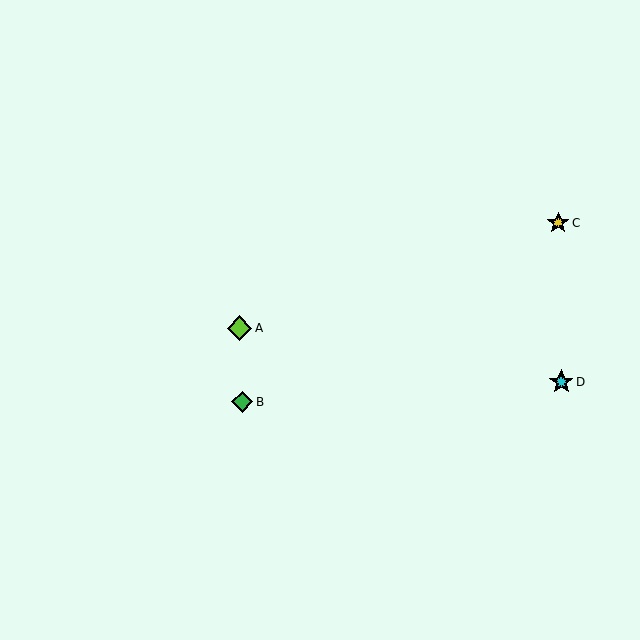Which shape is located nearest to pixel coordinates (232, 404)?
The green diamond (labeled B) at (242, 402) is nearest to that location.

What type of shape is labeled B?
Shape B is a green diamond.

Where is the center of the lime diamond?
The center of the lime diamond is at (239, 328).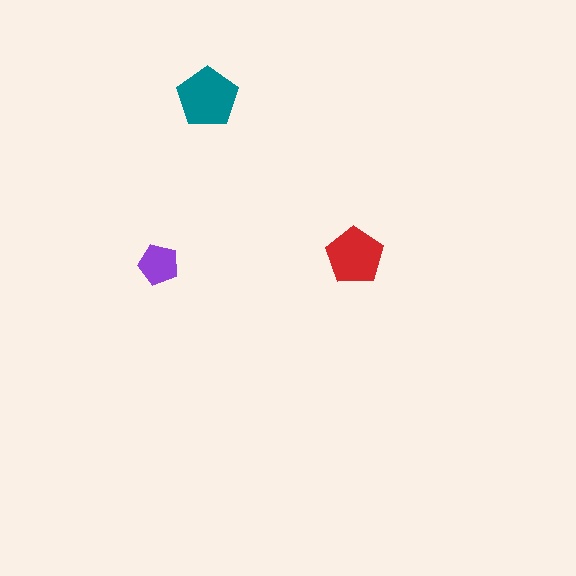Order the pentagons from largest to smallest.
the teal one, the red one, the purple one.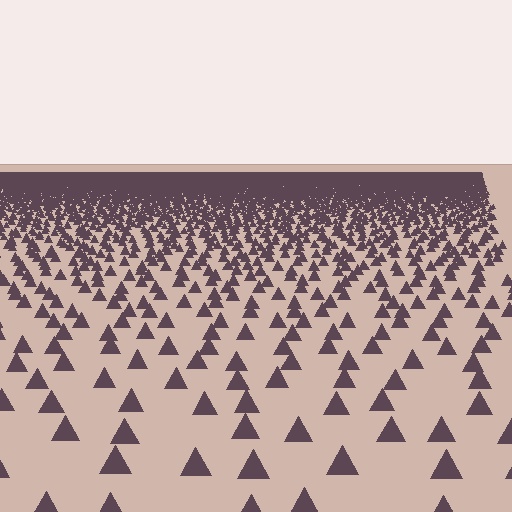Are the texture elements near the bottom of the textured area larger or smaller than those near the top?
Larger. Near the bottom, elements are closer to the viewer and appear at a bigger on-screen size.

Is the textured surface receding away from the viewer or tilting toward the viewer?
The surface is receding away from the viewer. Texture elements get smaller and denser toward the top.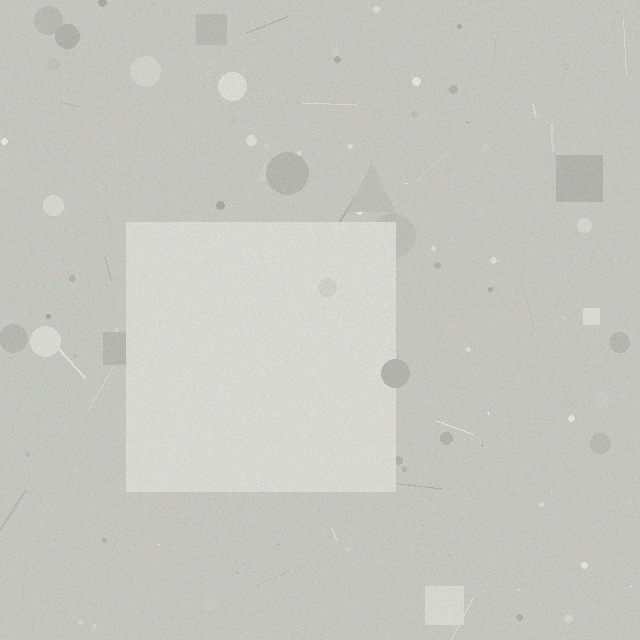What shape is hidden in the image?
A square is hidden in the image.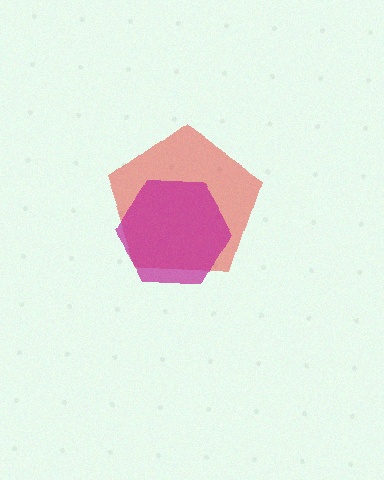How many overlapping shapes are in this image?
There are 2 overlapping shapes in the image.